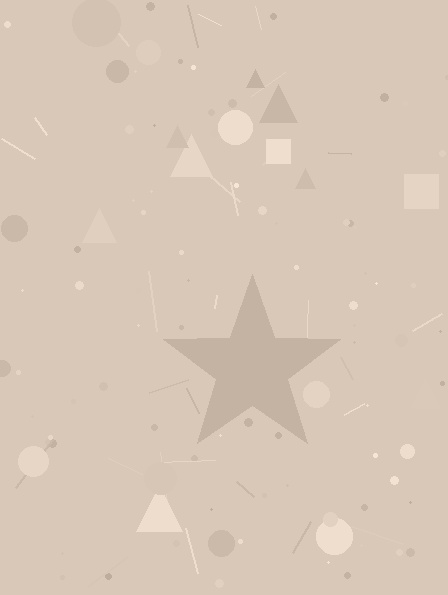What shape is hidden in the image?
A star is hidden in the image.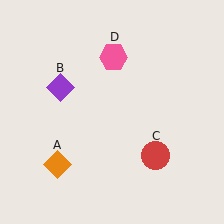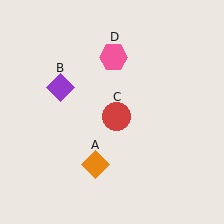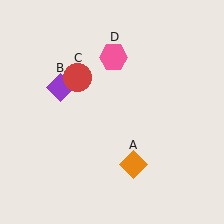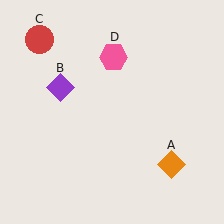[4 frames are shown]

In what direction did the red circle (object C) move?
The red circle (object C) moved up and to the left.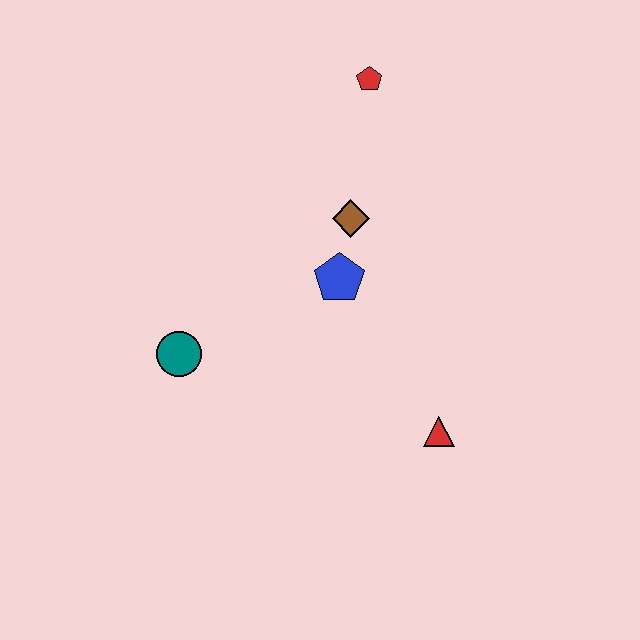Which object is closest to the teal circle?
The blue pentagon is closest to the teal circle.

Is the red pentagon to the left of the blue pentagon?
No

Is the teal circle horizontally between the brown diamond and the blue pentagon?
No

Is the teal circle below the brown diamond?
Yes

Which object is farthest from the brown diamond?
The red triangle is farthest from the brown diamond.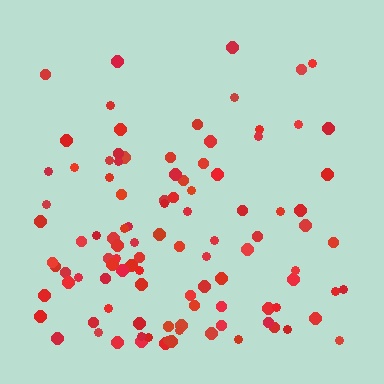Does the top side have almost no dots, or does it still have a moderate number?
Still a moderate number, just noticeably fewer than the bottom.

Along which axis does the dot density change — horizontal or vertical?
Vertical.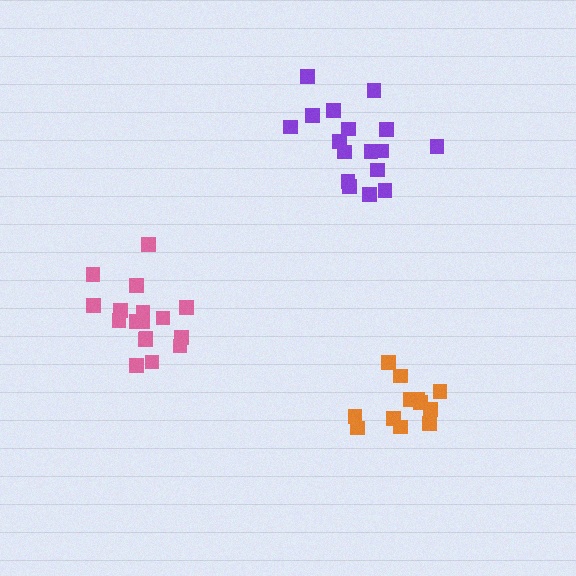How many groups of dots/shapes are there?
There are 3 groups.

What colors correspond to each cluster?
The clusters are colored: orange, pink, purple.